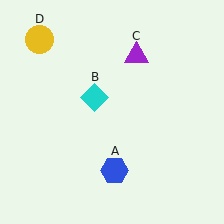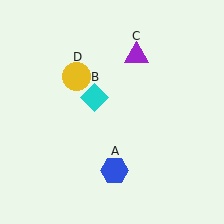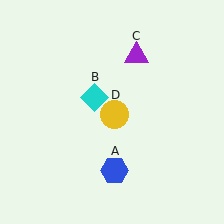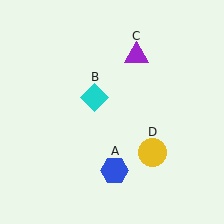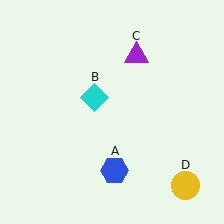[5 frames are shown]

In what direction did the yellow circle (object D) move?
The yellow circle (object D) moved down and to the right.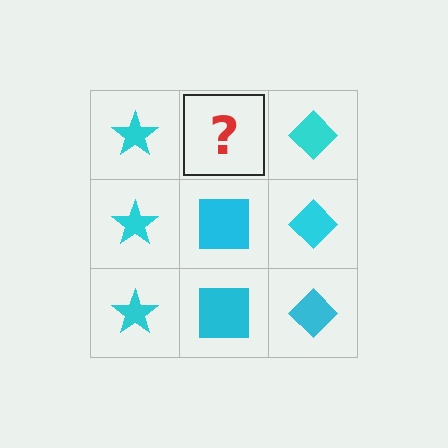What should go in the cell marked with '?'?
The missing cell should contain a cyan square.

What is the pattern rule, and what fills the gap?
The rule is that each column has a consistent shape. The gap should be filled with a cyan square.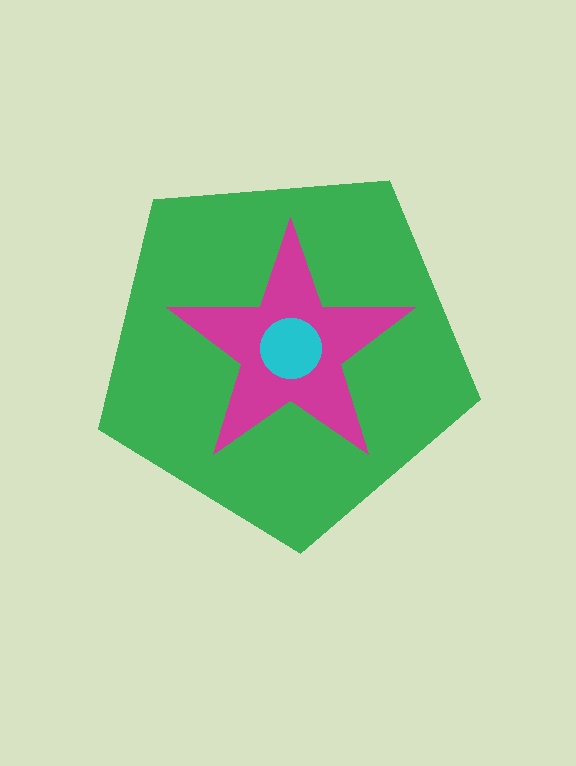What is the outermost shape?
The green pentagon.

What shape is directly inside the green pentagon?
The magenta star.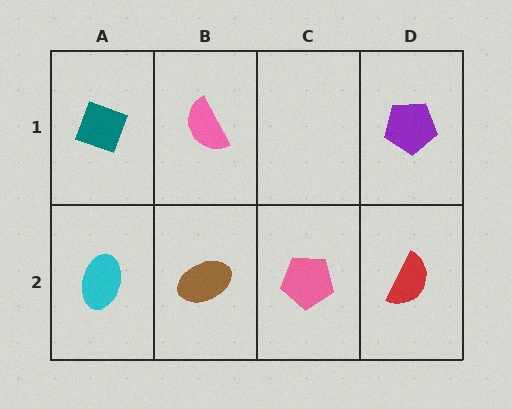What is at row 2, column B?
A brown ellipse.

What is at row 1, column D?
A purple pentagon.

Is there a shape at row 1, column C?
No, that cell is empty.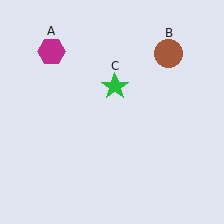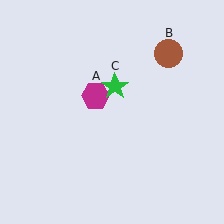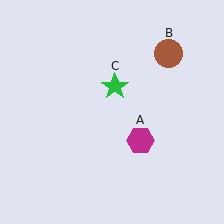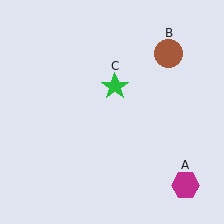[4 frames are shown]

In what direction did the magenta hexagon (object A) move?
The magenta hexagon (object A) moved down and to the right.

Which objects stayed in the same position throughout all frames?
Brown circle (object B) and green star (object C) remained stationary.